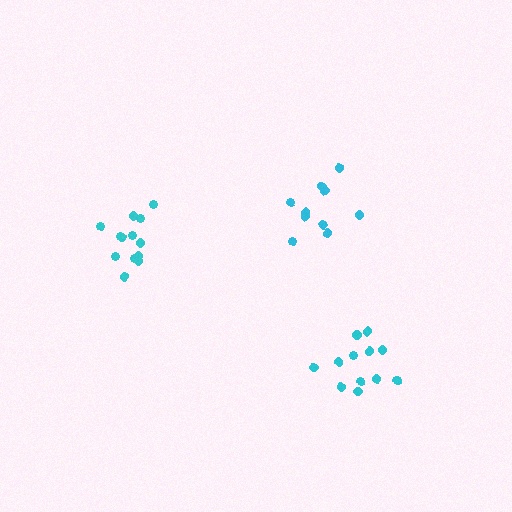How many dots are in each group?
Group 1: 10 dots, Group 2: 13 dots, Group 3: 13 dots (36 total).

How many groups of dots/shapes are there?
There are 3 groups.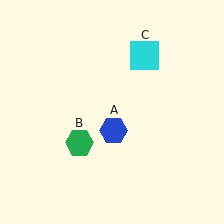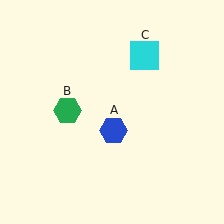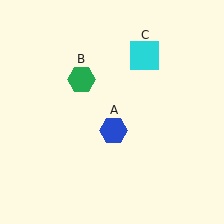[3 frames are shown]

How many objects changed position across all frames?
1 object changed position: green hexagon (object B).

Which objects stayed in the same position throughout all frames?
Blue hexagon (object A) and cyan square (object C) remained stationary.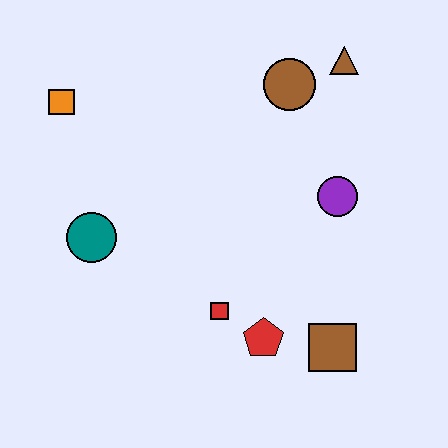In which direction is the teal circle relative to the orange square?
The teal circle is below the orange square.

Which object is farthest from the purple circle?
The orange square is farthest from the purple circle.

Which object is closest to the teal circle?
The orange square is closest to the teal circle.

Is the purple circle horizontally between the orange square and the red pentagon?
No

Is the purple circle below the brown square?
No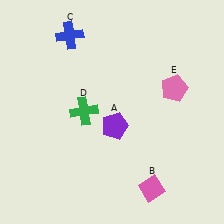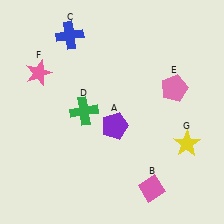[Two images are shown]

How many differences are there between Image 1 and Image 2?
There are 2 differences between the two images.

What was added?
A pink star (F), a yellow star (G) were added in Image 2.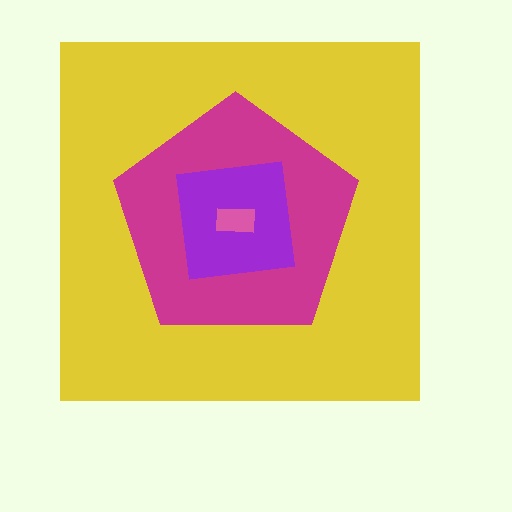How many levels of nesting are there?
4.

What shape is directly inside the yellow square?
The magenta pentagon.